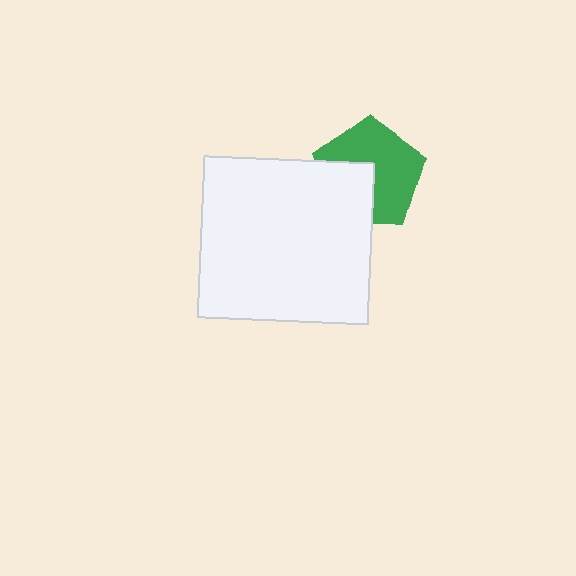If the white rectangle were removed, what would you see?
You would see the complete green pentagon.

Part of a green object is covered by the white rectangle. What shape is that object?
It is a pentagon.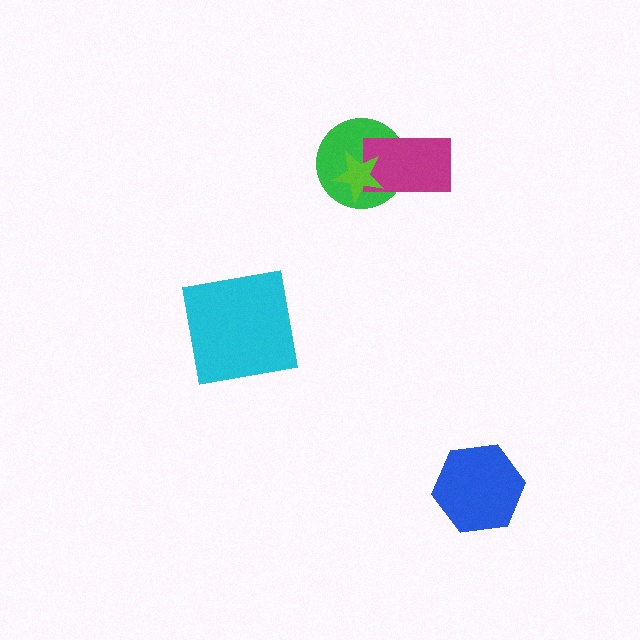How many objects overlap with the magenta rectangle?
2 objects overlap with the magenta rectangle.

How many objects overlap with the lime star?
2 objects overlap with the lime star.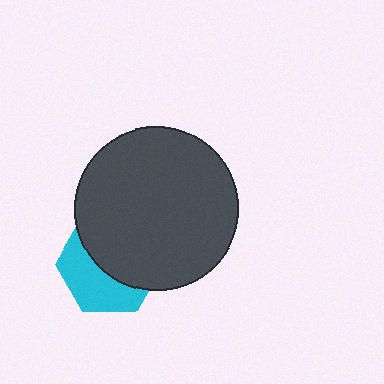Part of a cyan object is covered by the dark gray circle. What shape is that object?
It is a hexagon.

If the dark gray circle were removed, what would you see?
You would see the complete cyan hexagon.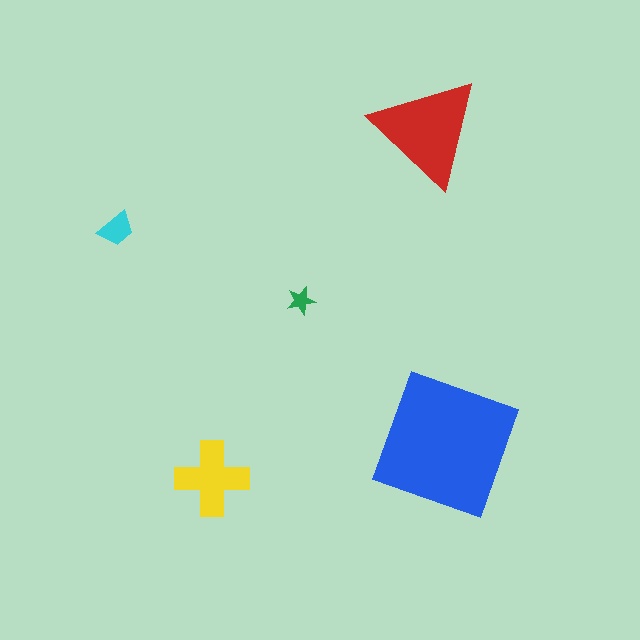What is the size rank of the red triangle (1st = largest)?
2nd.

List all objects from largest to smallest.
The blue square, the red triangle, the yellow cross, the cyan trapezoid, the green star.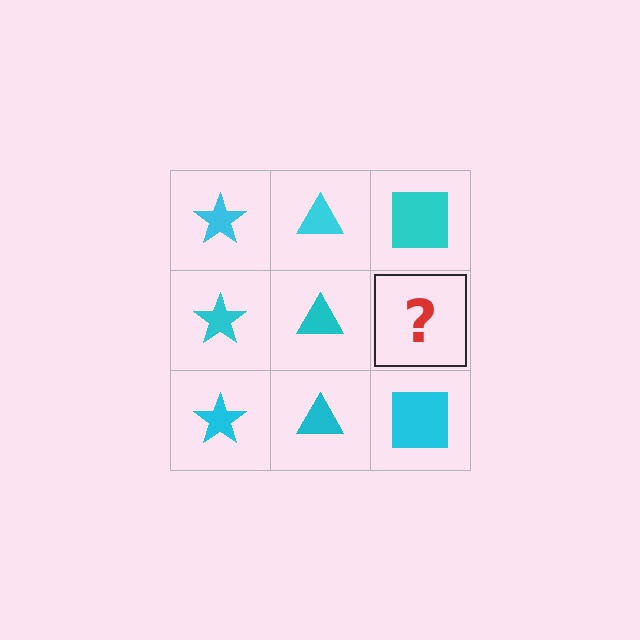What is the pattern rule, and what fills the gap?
The rule is that each column has a consistent shape. The gap should be filled with a cyan square.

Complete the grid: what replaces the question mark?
The question mark should be replaced with a cyan square.